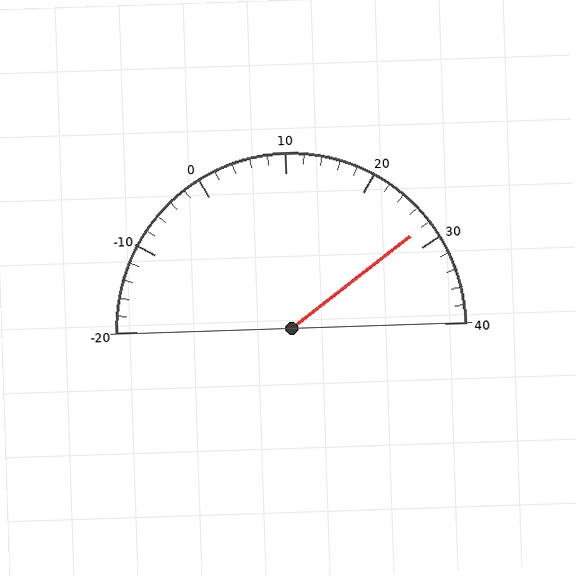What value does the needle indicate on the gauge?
The needle indicates approximately 28.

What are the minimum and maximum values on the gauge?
The gauge ranges from -20 to 40.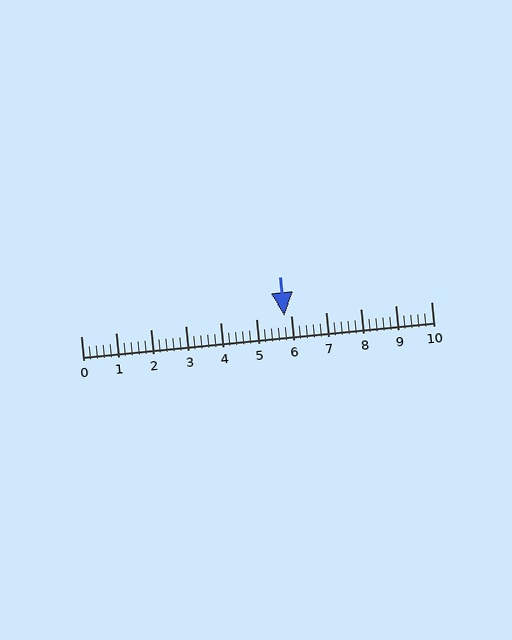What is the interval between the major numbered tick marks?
The major tick marks are spaced 1 units apart.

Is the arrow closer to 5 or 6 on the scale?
The arrow is closer to 6.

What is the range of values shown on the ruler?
The ruler shows values from 0 to 10.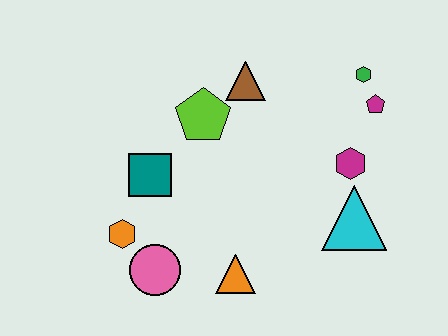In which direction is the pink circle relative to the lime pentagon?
The pink circle is below the lime pentagon.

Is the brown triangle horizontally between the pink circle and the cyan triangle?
Yes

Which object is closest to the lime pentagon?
The brown triangle is closest to the lime pentagon.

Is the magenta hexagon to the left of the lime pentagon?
No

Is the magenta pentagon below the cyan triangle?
No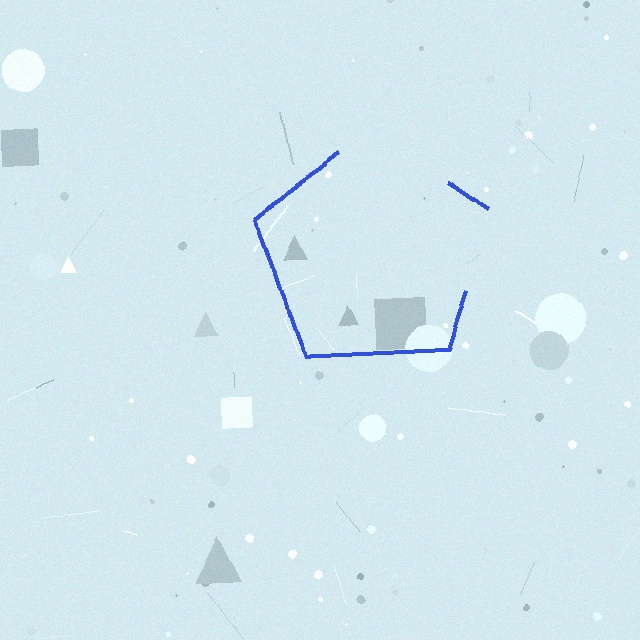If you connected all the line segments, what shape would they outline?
They would outline a pentagon.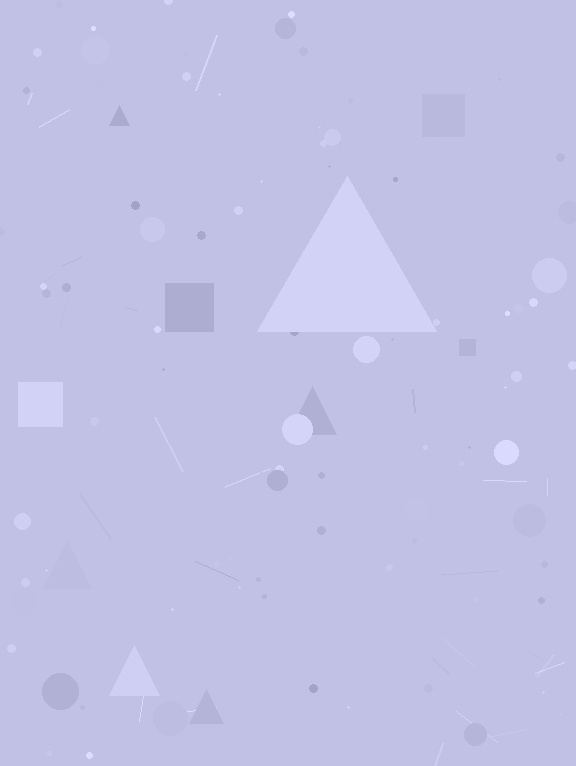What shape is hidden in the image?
A triangle is hidden in the image.